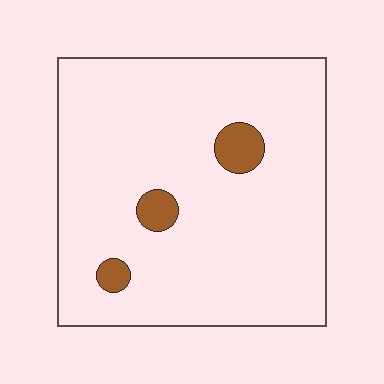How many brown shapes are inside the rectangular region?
3.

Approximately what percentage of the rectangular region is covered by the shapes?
Approximately 5%.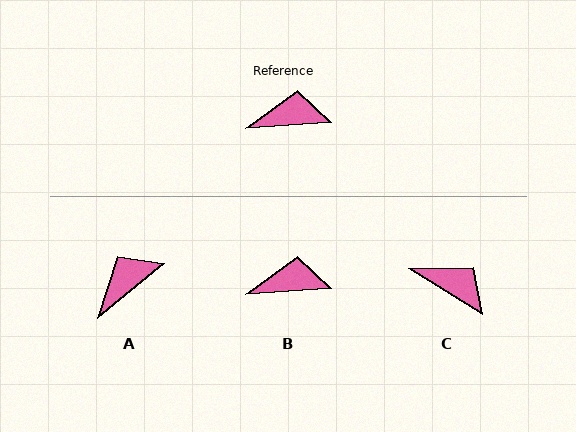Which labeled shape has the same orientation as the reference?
B.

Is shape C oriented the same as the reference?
No, it is off by about 36 degrees.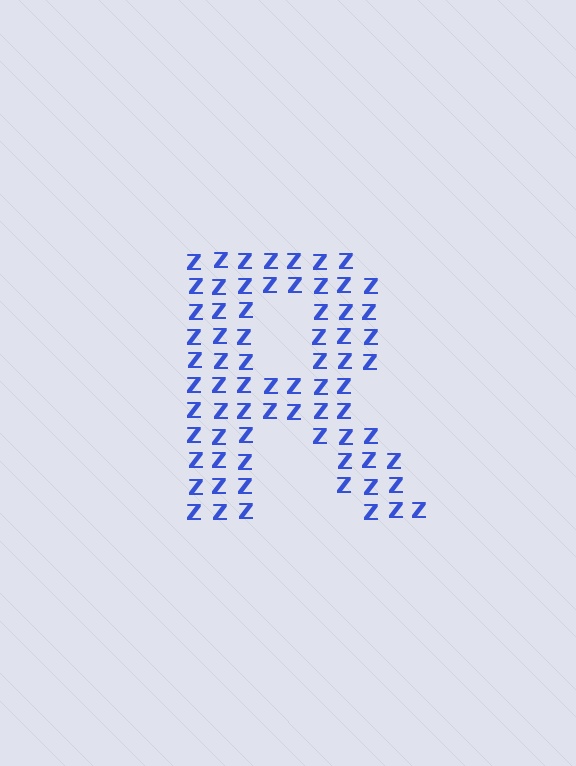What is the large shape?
The large shape is the letter R.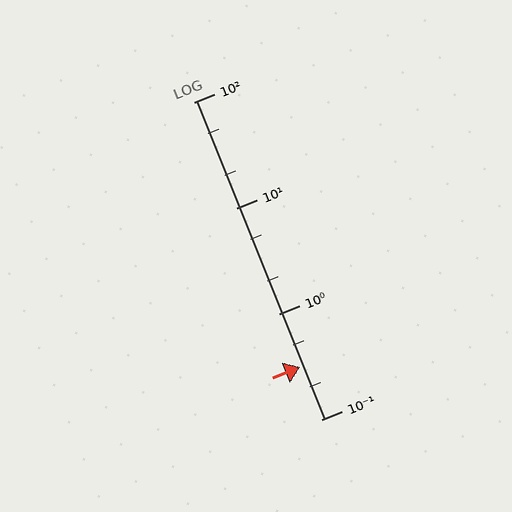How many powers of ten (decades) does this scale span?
The scale spans 3 decades, from 0.1 to 100.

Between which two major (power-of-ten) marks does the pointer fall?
The pointer is between 0.1 and 1.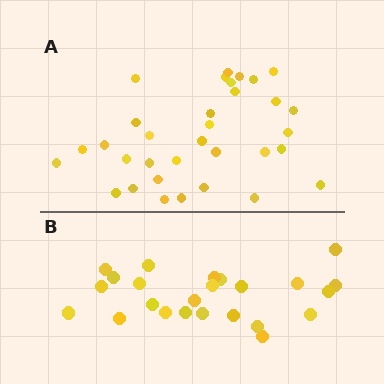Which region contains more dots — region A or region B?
Region A (the top region) has more dots.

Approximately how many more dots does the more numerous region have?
Region A has roughly 8 or so more dots than region B.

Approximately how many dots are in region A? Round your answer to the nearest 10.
About 30 dots. (The exact count is 33, which rounds to 30.)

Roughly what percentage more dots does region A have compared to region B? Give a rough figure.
About 40% more.